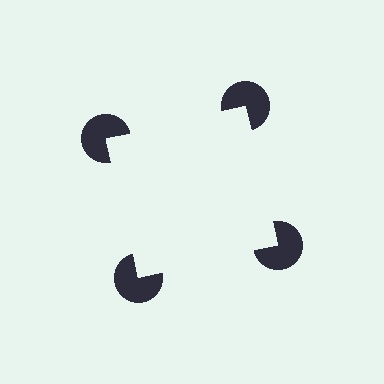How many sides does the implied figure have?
4 sides.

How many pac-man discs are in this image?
There are 4 — one at each vertex of the illusory square.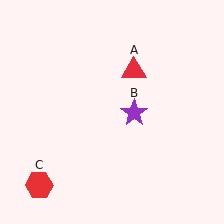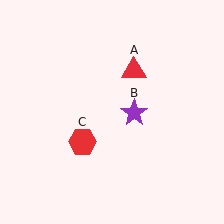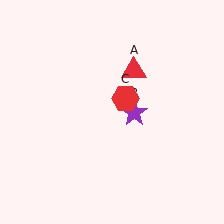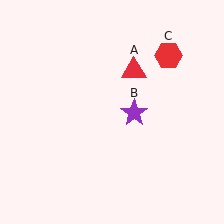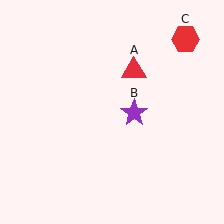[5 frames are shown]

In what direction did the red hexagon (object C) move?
The red hexagon (object C) moved up and to the right.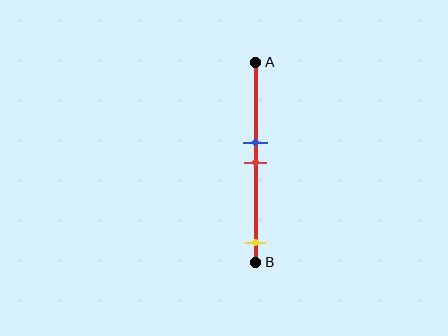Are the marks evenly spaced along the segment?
No, the marks are not evenly spaced.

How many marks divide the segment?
There are 3 marks dividing the segment.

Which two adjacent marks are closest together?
The blue and red marks are the closest adjacent pair.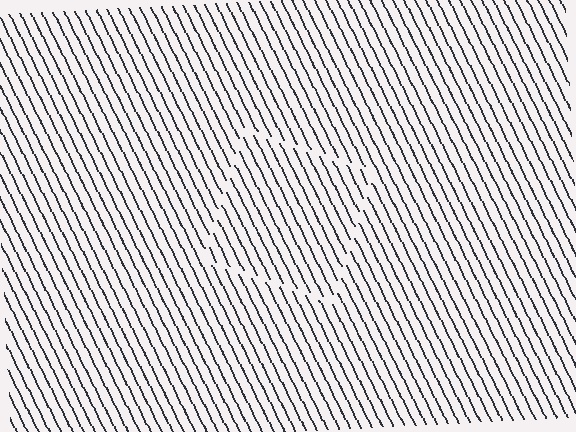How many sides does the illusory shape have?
4 sides — the line-ends trace a square.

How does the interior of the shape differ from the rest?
The interior of the shape contains the same grating, shifted by half a period — the contour is defined by the phase discontinuity where line-ends from the inner and outer gratings abut.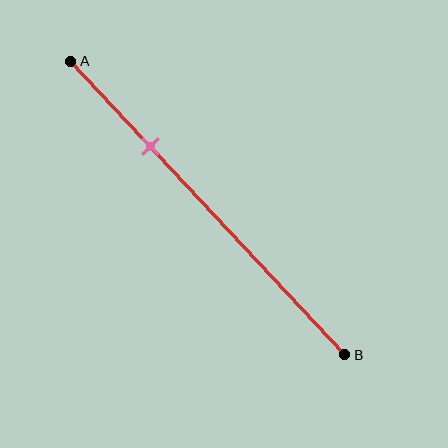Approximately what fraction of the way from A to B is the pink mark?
The pink mark is approximately 30% of the way from A to B.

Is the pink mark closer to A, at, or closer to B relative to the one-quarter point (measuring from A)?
The pink mark is closer to point B than the one-quarter point of segment AB.